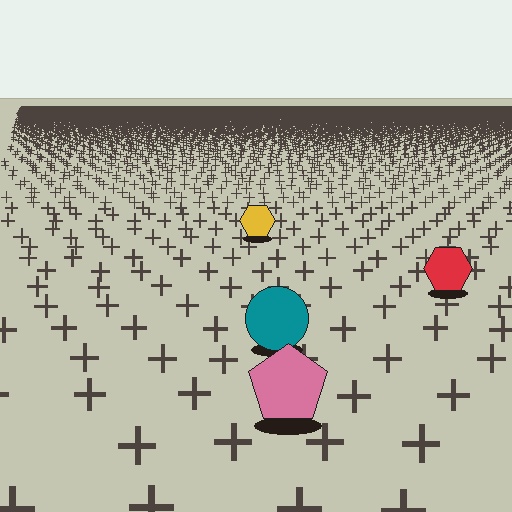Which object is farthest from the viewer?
The yellow hexagon is farthest from the viewer. It appears smaller and the ground texture around it is denser.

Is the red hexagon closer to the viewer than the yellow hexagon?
Yes. The red hexagon is closer — you can tell from the texture gradient: the ground texture is coarser near it.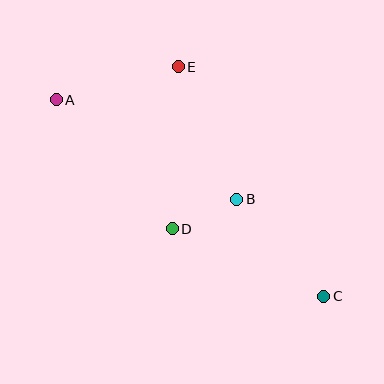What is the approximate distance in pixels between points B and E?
The distance between B and E is approximately 145 pixels.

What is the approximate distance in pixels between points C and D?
The distance between C and D is approximately 166 pixels.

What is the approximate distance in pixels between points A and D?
The distance between A and D is approximately 173 pixels.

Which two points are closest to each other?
Points B and D are closest to each other.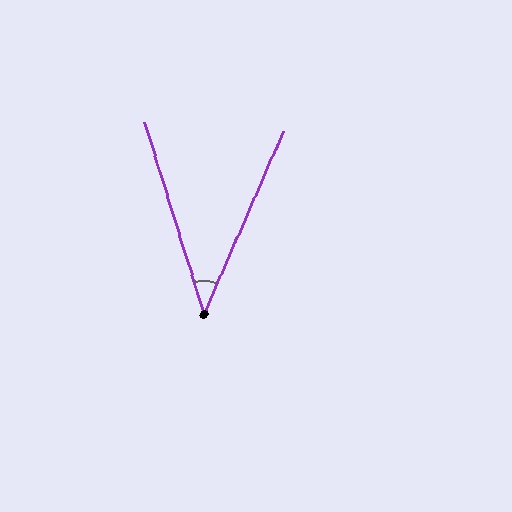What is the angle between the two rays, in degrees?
Approximately 41 degrees.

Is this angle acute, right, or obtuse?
It is acute.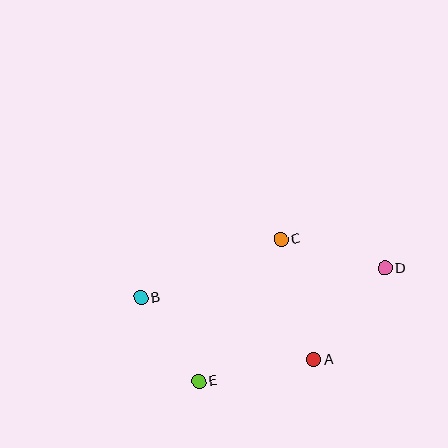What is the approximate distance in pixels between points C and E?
The distance between C and E is approximately 164 pixels.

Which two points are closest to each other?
Points B and E are closest to each other.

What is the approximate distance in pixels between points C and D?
The distance between C and D is approximately 108 pixels.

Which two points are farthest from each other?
Points B and D are farthest from each other.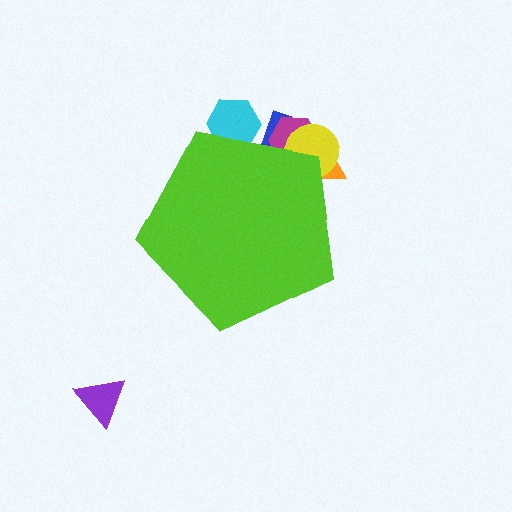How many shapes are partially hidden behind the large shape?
5 shapes are partially hidden.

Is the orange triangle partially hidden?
Yes, the orange triangle is partially hidden behind the lime pentagon.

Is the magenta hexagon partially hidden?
Yes, the magenta hexagon is partially hidden behind the lime pentagon.